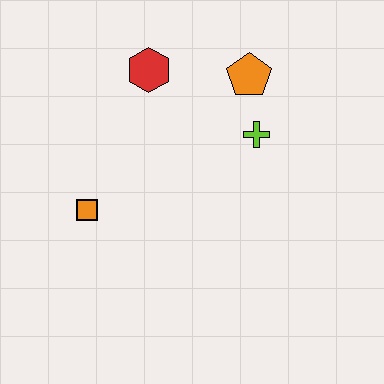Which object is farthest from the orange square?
The orange pentagon is farthest from the orange square.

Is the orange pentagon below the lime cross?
No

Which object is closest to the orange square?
The red hexagon is closest to the orange square.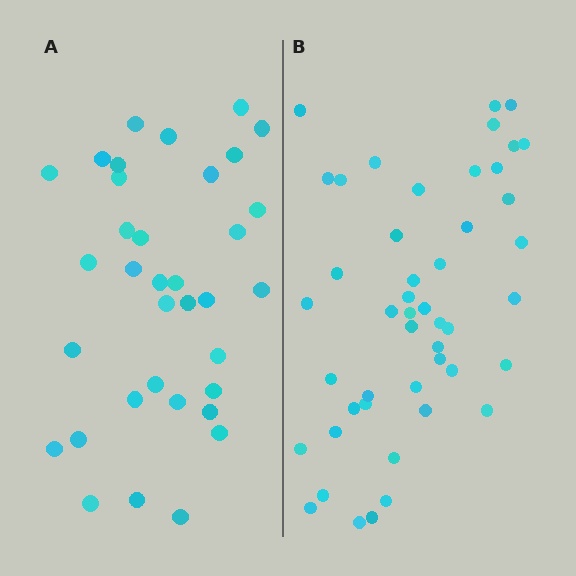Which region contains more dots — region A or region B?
Region B (the right region) has more dots.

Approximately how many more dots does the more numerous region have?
Region B has roughly 12 or so more dots than region A.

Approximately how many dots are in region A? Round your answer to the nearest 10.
About 40 dots. (The exact count is 35, which rounds to 40.)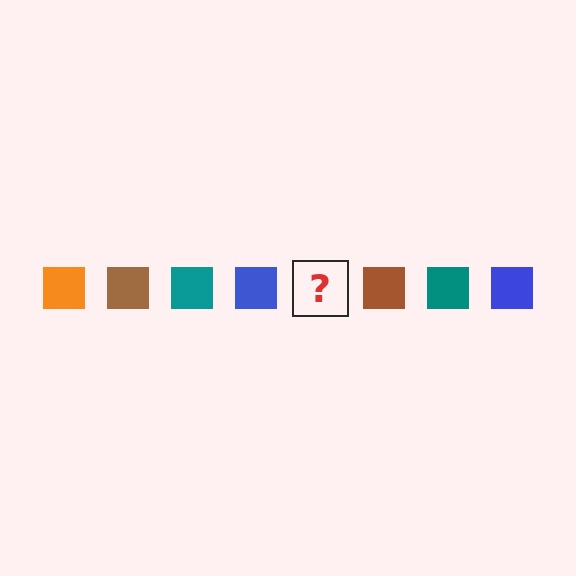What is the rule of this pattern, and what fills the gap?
The rule is that the pattern cycles through orange, brown, teal, blue squares. The gap should be filled with an orange square.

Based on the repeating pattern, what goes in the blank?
The blank should be an orange square.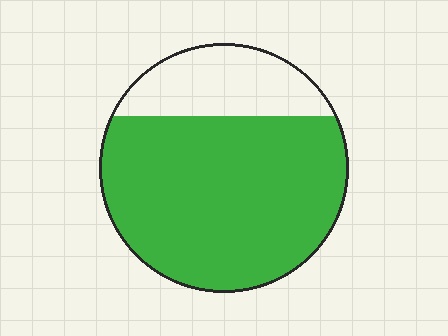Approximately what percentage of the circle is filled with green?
Approximately 75%.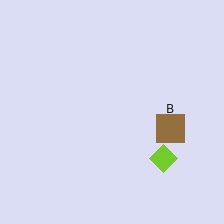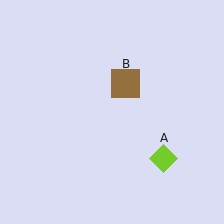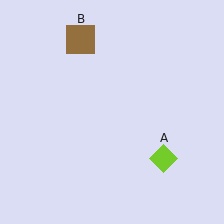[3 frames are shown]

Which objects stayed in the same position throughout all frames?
Lime diamond (object A) remained stationary.